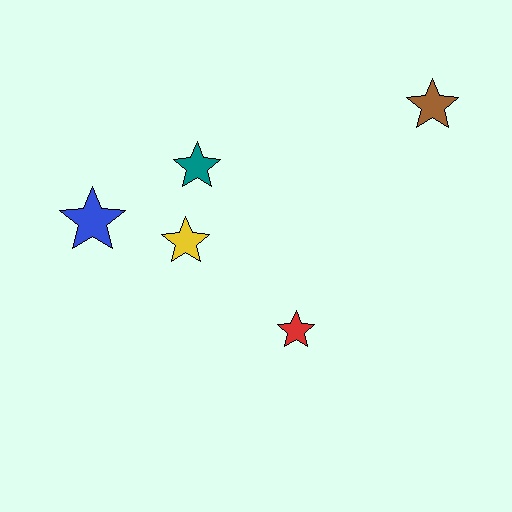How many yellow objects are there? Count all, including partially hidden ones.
There is 1 yellow object.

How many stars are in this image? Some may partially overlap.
There are 5 stars.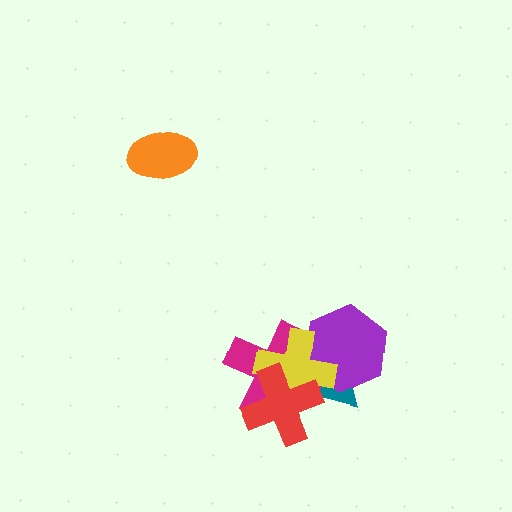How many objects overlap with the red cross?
3 objects overlap with the red cross.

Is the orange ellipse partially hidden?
No, no other shape covers it.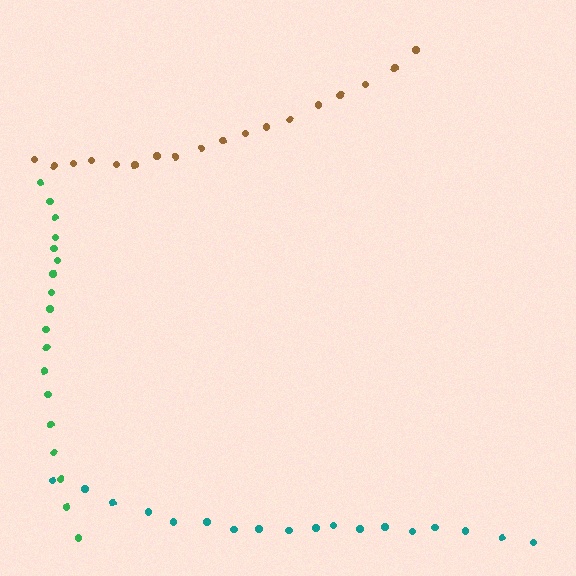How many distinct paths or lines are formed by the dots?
There are 3 distinct paths.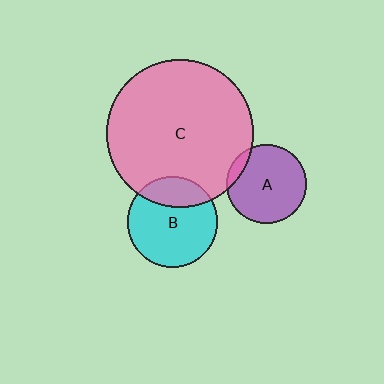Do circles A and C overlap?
Yes.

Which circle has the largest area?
Circle C (pink).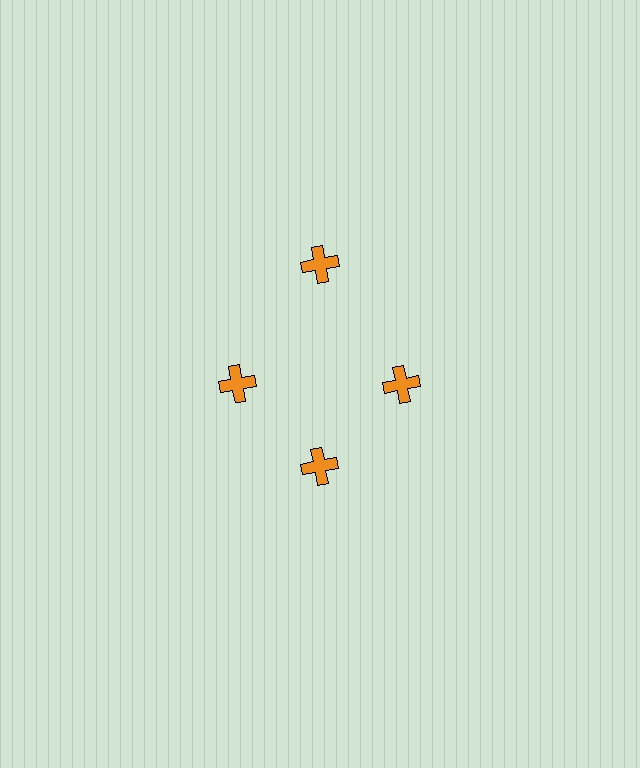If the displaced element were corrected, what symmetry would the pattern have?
It would have 4-fold rotational symmetry — the pattern would map onto itself every 90 degrees.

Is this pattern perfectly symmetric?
No. The 4 orange crosses are arranged in a ring, but one element near the 12 o'clock position is pushed outward from the center, breaking the 4-fold rotational symmetry.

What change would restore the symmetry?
The symmetry would be restored by moving it inward, back onto the ring so that all 4 crosses sit at equal angles and equal distance from the center.